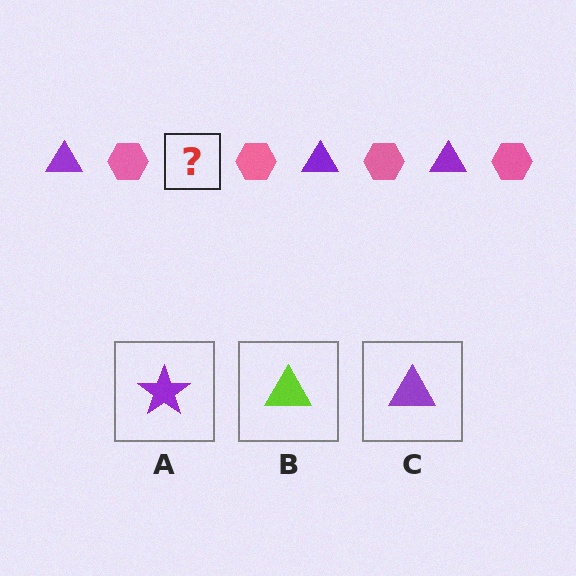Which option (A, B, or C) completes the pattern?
C.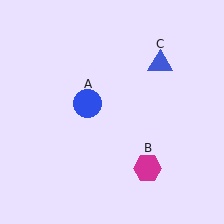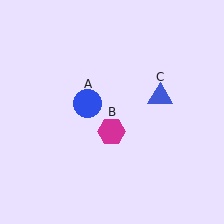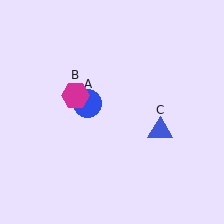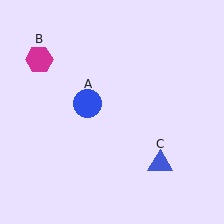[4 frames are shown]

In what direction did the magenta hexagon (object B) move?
The magenta hexagon (object B) moved up and to the left.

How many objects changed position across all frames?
2 objects changed position: magenta hexagon (object B), blue triangle (object C).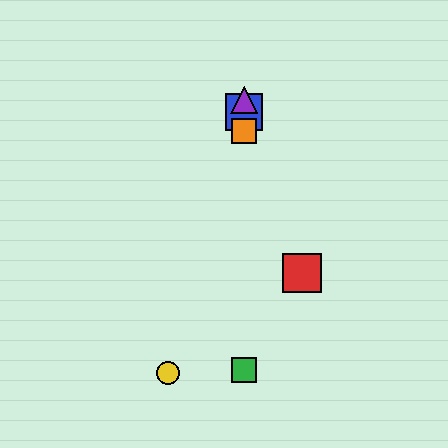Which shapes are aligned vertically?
The blue square, the green square, the purple triangle, the orange square are aligned vertically.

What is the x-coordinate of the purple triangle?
The purple triangle is at x≈244.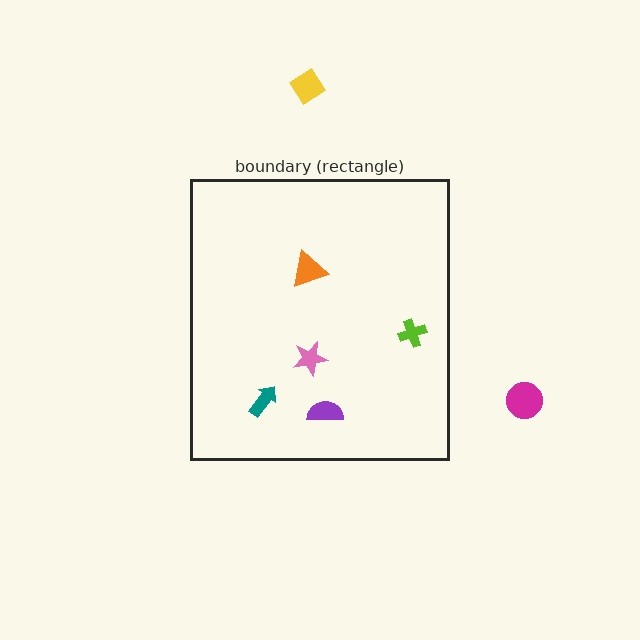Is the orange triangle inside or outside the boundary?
Inside.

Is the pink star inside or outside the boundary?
Inside.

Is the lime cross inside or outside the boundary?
Inside.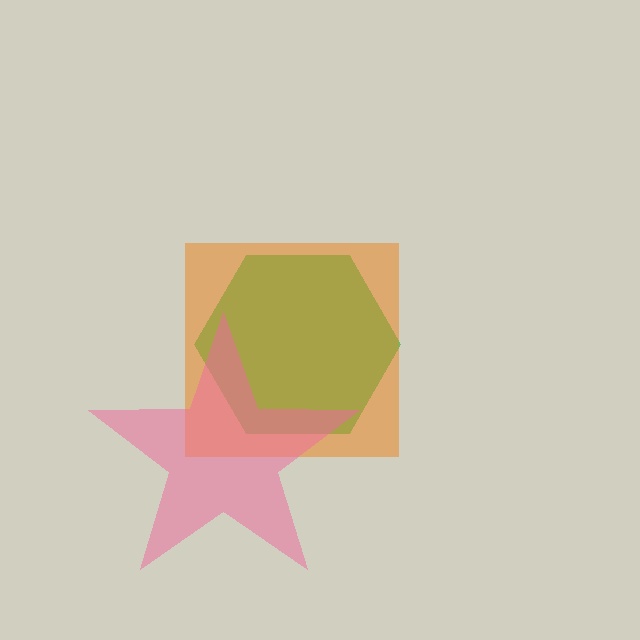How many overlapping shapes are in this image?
There are 3 overlapping shapes in the image.